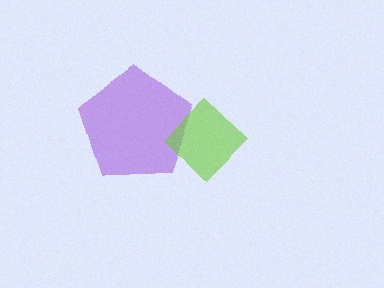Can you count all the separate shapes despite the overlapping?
Yes, there are 2 separate shapes.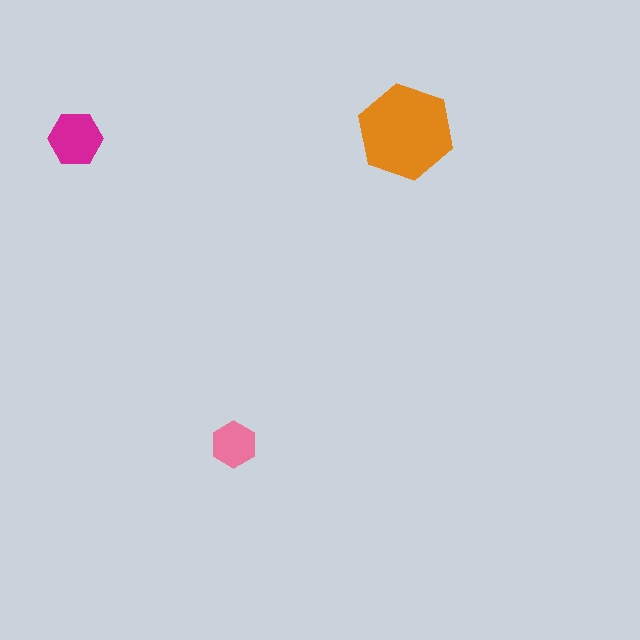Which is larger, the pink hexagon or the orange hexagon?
The orange one.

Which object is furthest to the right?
The orange hexagon is rightmost.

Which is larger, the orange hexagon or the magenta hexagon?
The orange one.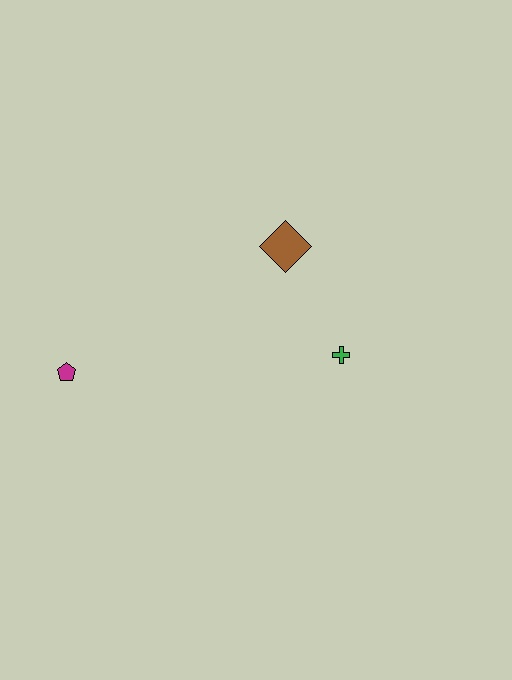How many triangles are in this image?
There are no triangles.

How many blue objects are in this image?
There are no blue objects.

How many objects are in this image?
There are 3 objects.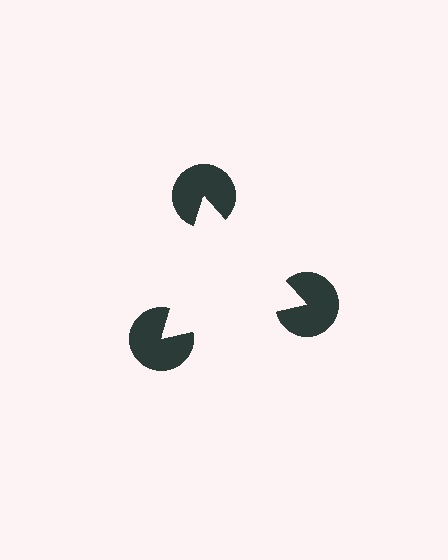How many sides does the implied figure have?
3 sides.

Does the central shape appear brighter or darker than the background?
It typically appears slightly brighter than the background, even though no actual brightness change is drawn.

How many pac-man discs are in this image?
There are 3 — one at each vertex of the illusory triangle.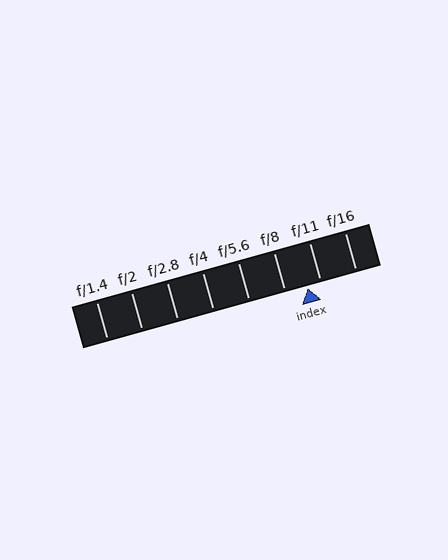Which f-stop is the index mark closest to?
The index mark is closest to f/11.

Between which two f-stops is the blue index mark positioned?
The index mark is between f/8 and f/11.